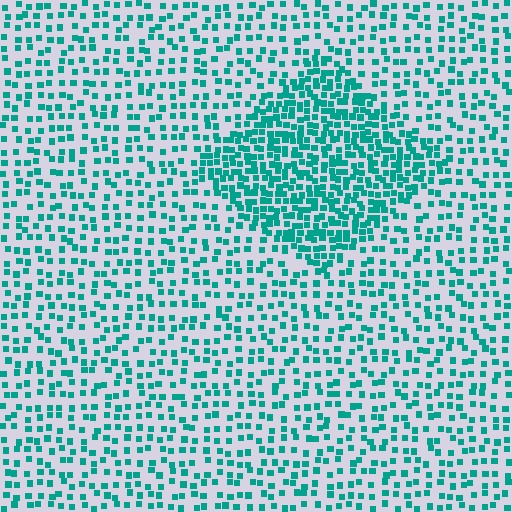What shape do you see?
I see a diamond.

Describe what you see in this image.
The image contains small teal elements arranged at two different densities. A diamond-shaped region is visible where the elements are more densely packed than the surrounding area.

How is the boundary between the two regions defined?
The boundary is defined by a change in element density (approximately 2.1x ratio). All elements are the same color, size, and shape.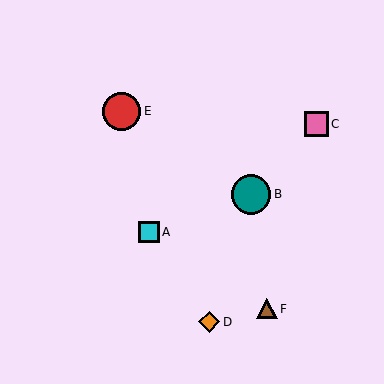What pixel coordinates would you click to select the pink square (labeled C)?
Click at (316, 124) to select the pink square C.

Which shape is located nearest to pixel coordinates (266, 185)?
The teal circle (labeled B) at (251, 194) is nearest to that location.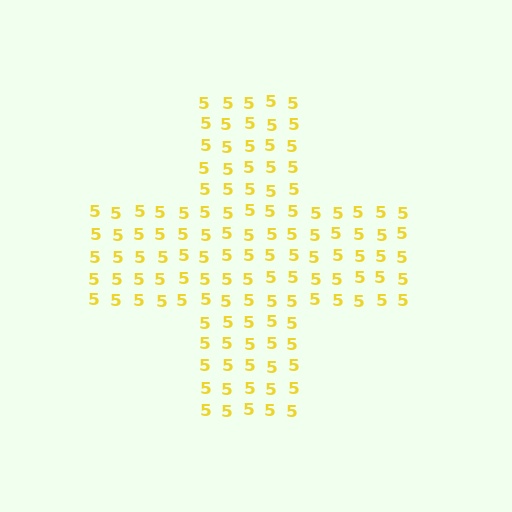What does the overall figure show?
The overall figure shows a cross.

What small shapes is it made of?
It is made of small digit 5's.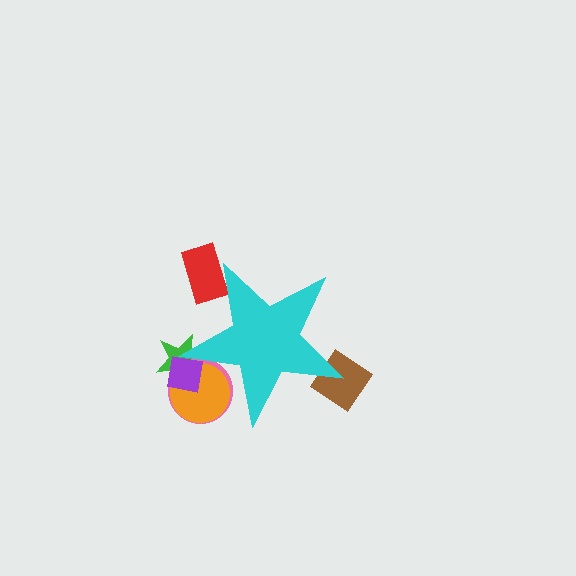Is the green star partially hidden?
Yes, the green star is partially hidden behind the cyan star.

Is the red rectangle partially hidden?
Yes, the red rectangle is partially hidden behind the cyan star.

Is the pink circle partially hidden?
Yes, the pink circle is partially hidden behind the cyan star.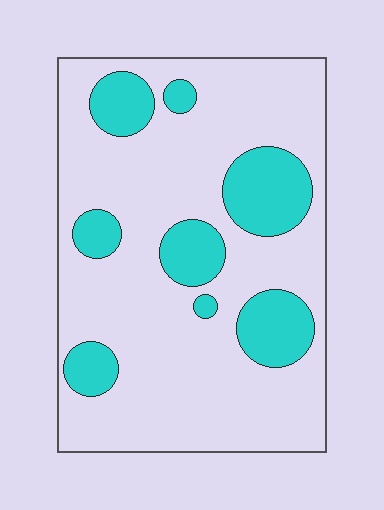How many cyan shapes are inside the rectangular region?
8.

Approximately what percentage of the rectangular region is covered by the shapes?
Approximately 25%.